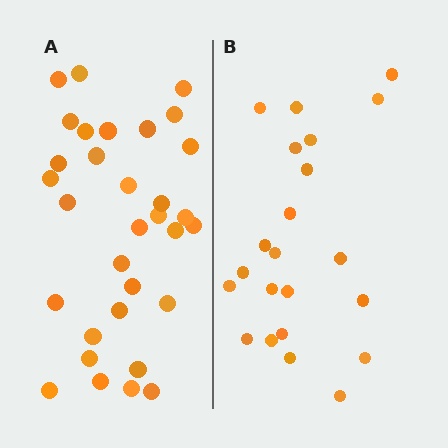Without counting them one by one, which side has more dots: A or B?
Region A (the left region) has more dots.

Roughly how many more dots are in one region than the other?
Region A has roughly 10 or so more dots than region B.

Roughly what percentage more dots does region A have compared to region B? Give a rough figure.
About 45% more.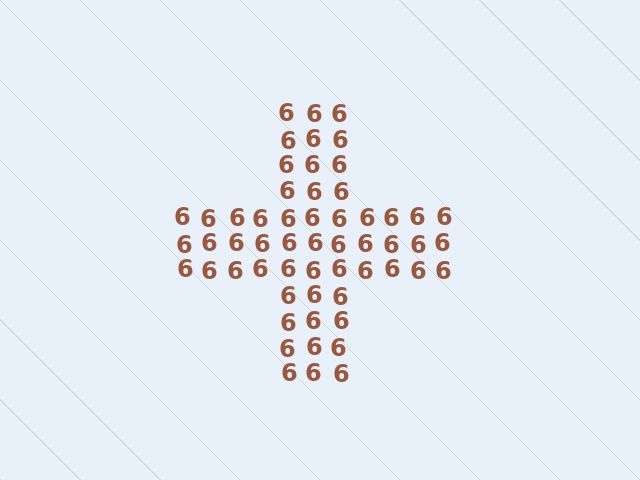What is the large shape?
The large shape is a cross.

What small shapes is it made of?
It is made of small digit 6's.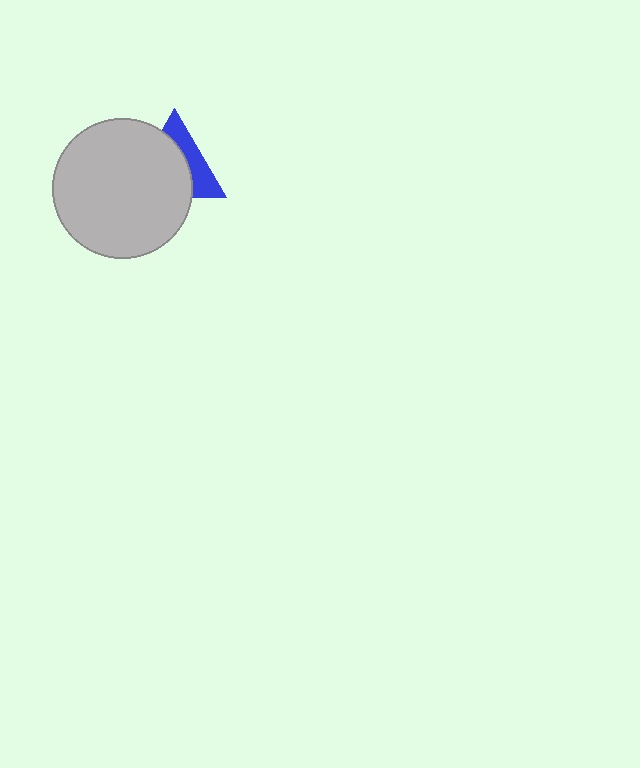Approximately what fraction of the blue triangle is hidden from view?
Roughly 62% of the blue triangle is hidden behind the light gray circle.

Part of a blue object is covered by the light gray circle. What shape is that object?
It is a triangle.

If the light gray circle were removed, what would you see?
You would see the complete blue triangle.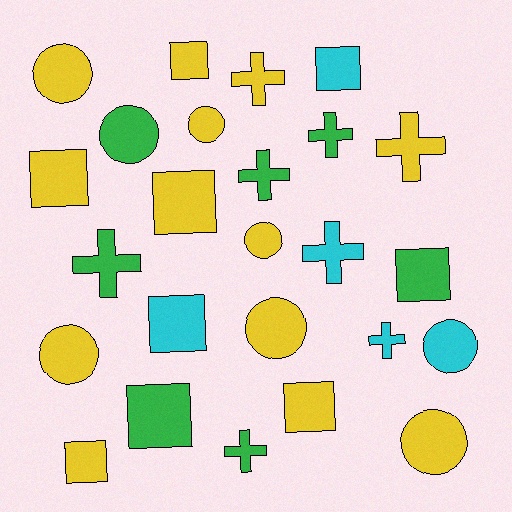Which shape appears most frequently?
Square, with 9 objects.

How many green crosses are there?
There are 4 green crosses.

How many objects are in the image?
There are 25 objects.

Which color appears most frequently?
Yellow, with 13 objects.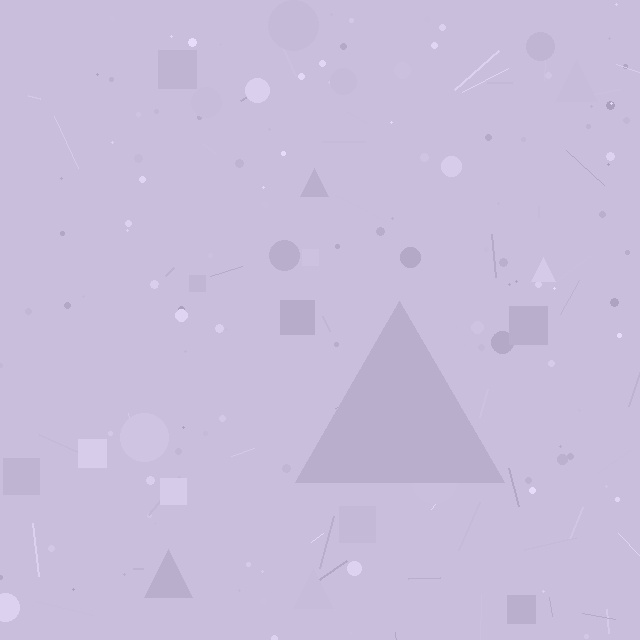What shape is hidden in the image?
A triangle is hidden in the image.